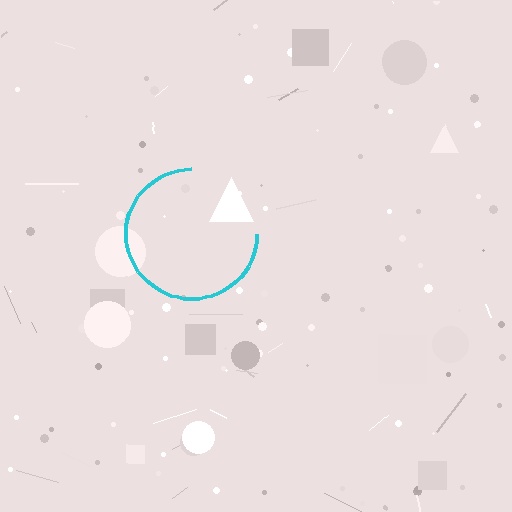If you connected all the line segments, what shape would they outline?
They would outline a circle.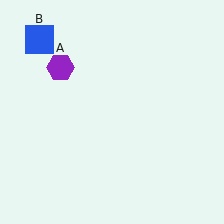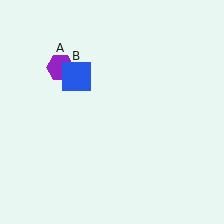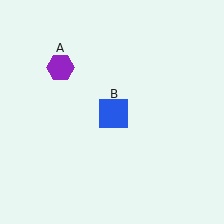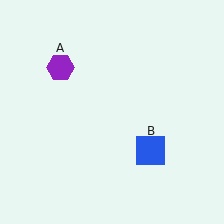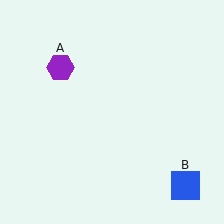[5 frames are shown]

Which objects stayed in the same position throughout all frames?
Purple hexagon (object A) remained stationary.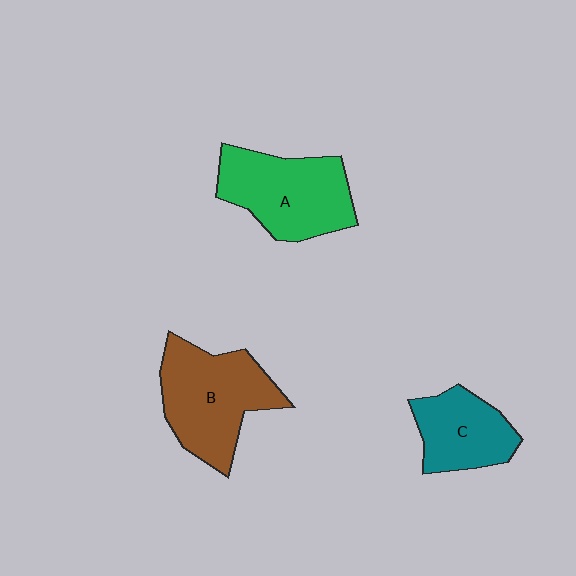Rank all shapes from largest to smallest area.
From largest to smallest: B (brown), A (green), C (teal).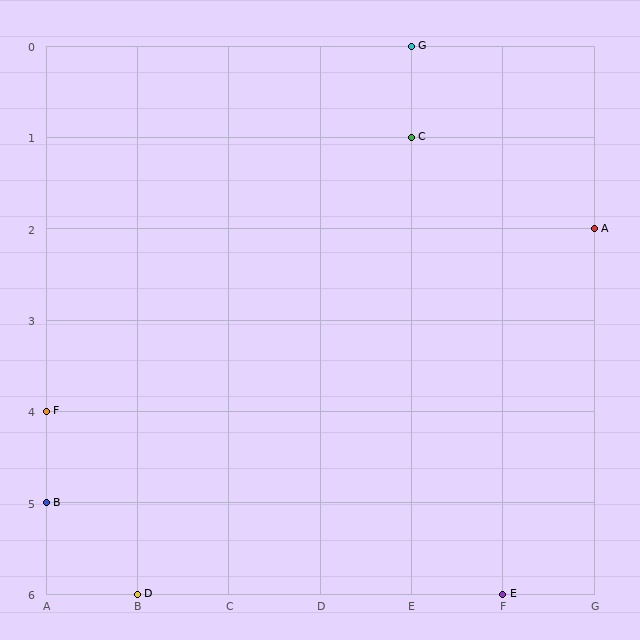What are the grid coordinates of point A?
Point A is at grid coordinates (G, 2).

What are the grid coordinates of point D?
Point D is at grid coordinates (B, 6).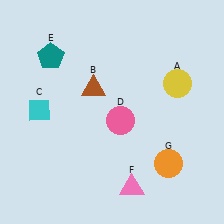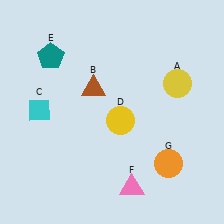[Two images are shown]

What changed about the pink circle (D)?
In Image 1, D is pink. In Image 2, it changed to yellow.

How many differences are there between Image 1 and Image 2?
There is 1 difference between the two images.